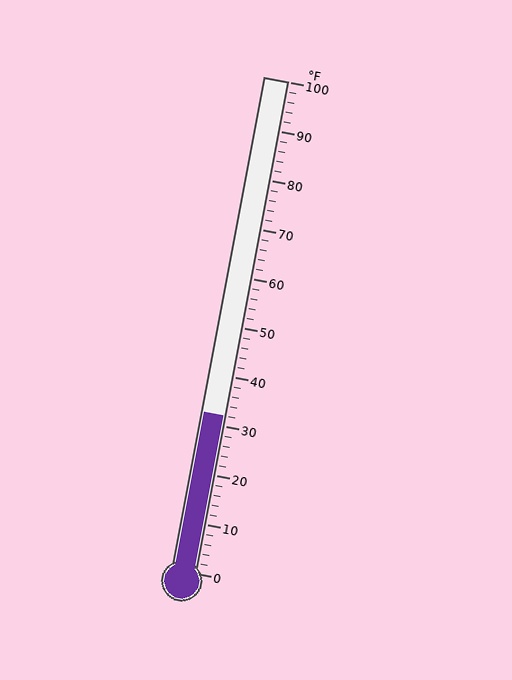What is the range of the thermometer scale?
The thermometer scale ranges from 0°F to 100°F.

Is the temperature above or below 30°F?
The temperature is above 30°F.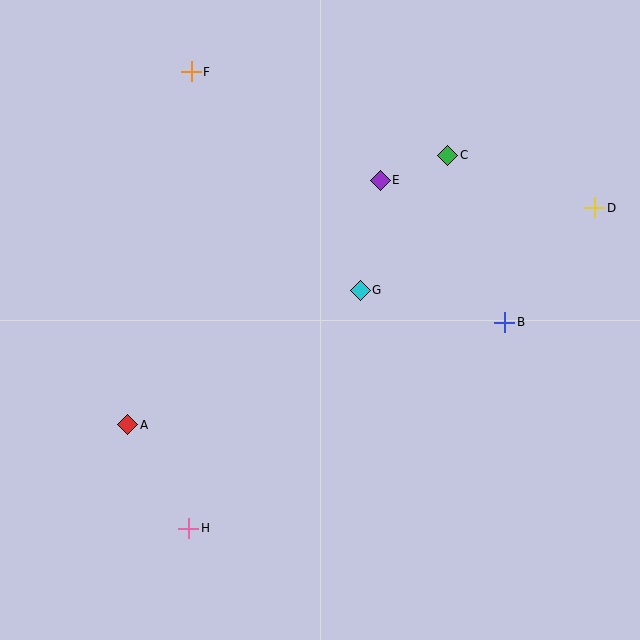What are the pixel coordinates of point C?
Point C is at (448, 155).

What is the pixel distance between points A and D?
The distance between A and D is 515 pixels.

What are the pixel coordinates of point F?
Point F is at (191, 72).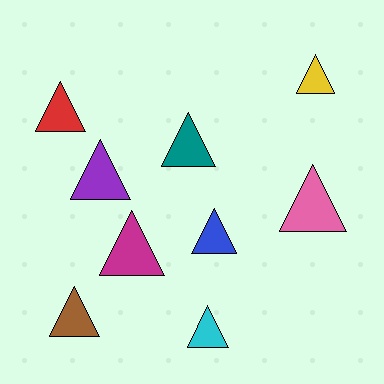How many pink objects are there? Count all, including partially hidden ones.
There is 1 pink object.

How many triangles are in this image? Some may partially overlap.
There are 9 triangles.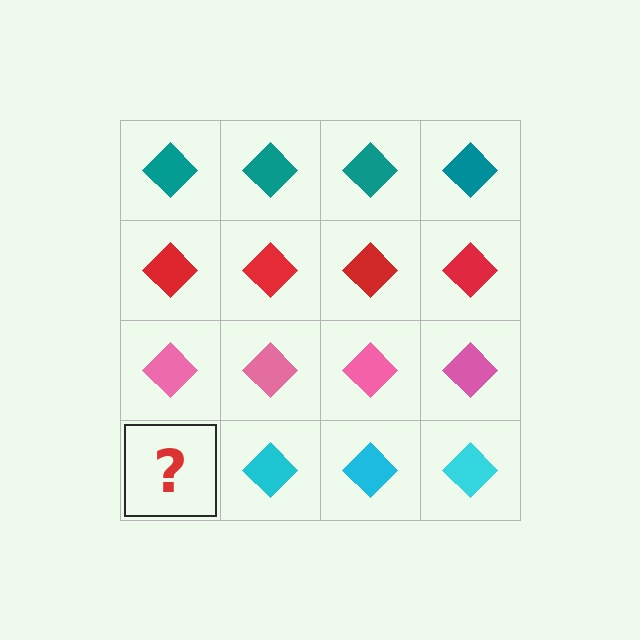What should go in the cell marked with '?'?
The missing cell should contain a cyan diamond.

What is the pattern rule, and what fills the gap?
The rule is that each row has a consistent color. The gap should be filled with a cyan diamond.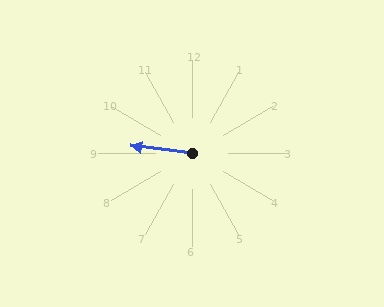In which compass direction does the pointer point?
West.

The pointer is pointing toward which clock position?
Roughly 9 o'clock.